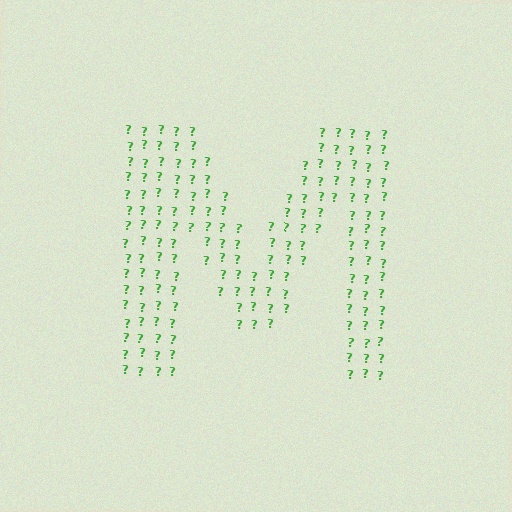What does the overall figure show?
The overall figure shows the letter M.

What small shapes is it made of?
It is made of small question marks.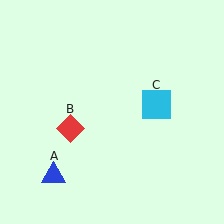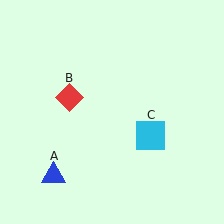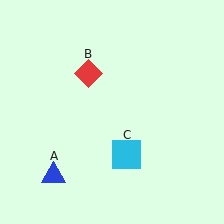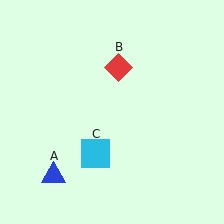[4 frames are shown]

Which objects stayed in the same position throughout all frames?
Blue triangle (object A) remained stationary.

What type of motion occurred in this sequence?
The red diamond (object B), cyan square (object C) rotated clockwise around the center of the scene.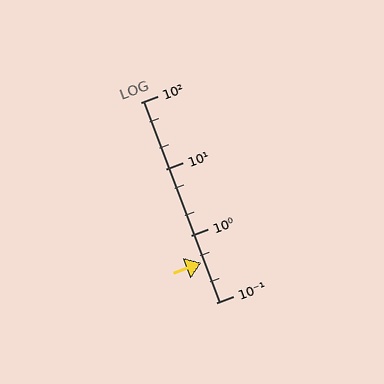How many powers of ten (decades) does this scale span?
The scale spans 3 decades, from 0.1 to 100.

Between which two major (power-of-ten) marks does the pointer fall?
The pointer is between 0.1 and 1.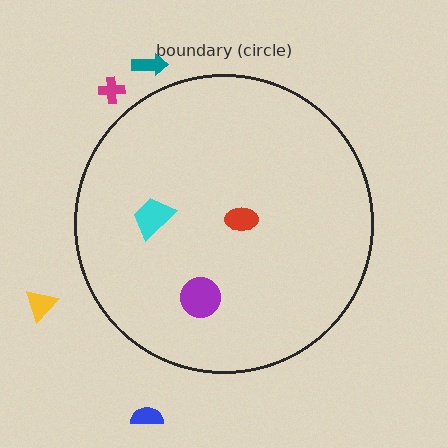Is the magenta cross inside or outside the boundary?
Outside.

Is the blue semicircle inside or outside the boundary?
Outside.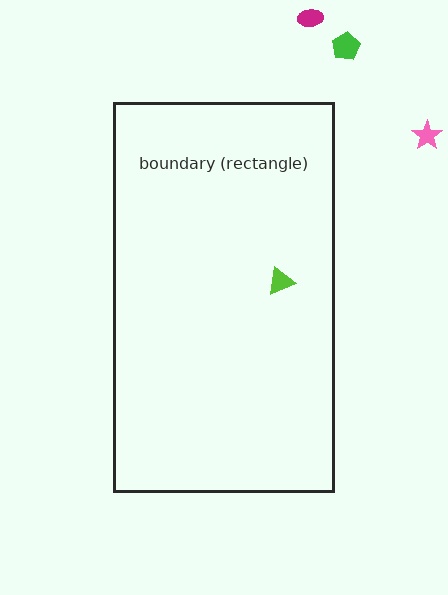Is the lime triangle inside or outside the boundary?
Inside.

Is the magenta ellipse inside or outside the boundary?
Outside.